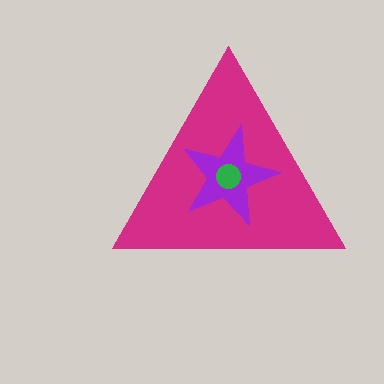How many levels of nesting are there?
3.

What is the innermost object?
The green circle.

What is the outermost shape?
The magenta triangle.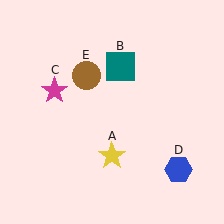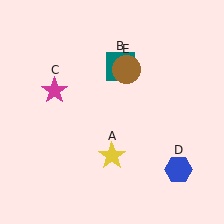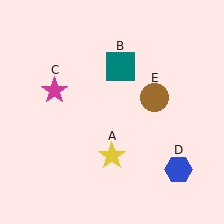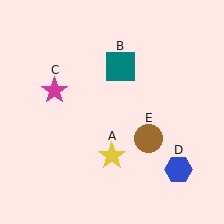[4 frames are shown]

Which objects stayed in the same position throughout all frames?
Yellow star (object A) and teal square (object B) and magenta star (object C) and blue hexagon (object D) remained stationary.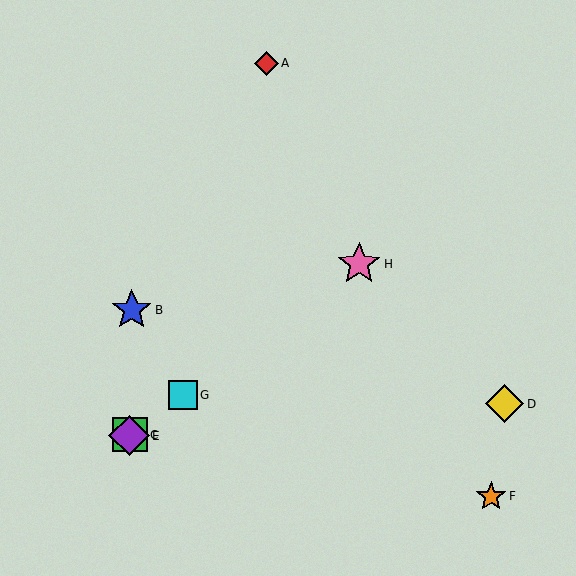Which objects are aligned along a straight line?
Objects C, E, G, H are aligned along a straight line.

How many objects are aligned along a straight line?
4 objects (C, E, G, H) are aligned along a straight line.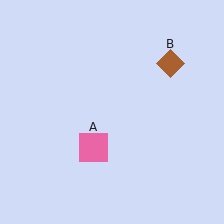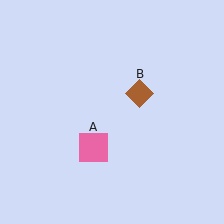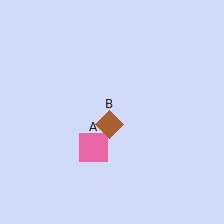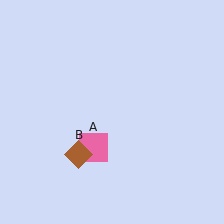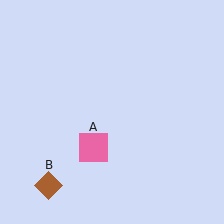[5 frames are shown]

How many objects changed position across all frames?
1 object changed position: brown diamond (object B).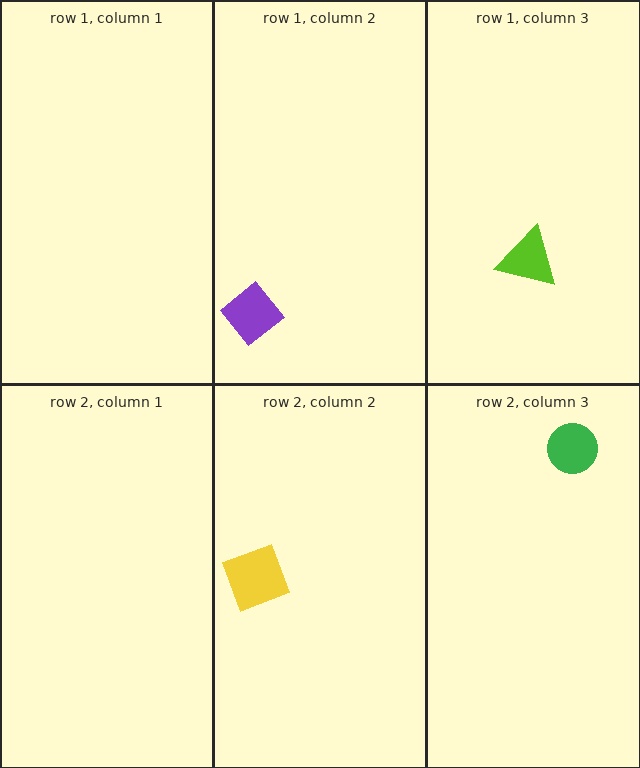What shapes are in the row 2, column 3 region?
The green circle.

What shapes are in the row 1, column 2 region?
The purple diamond.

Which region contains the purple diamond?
The row 1, column 2 region.